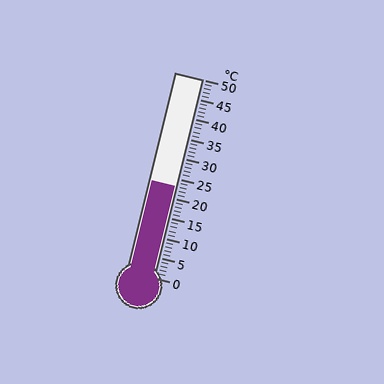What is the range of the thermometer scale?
The thermometer scale ranges from 0°C to 50°C.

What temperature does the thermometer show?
The thermometer shows approximately 23°C.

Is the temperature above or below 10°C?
The temperature is above 10°C.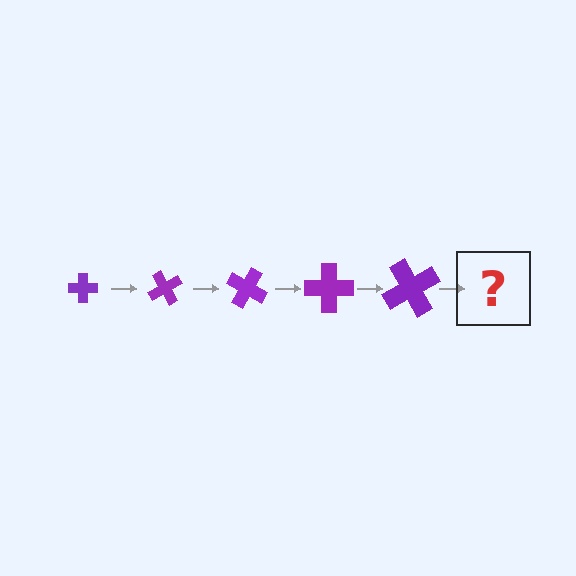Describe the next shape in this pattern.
It should be a cross, larger than the previous one and rotated 300 degrees from the start.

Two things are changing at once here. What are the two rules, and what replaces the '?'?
The two rules are that the cross grows larger each step and it rotates 60 degrees each step. The '?' should be a cross, larger than the previous one and rotated 300 degrees from the start.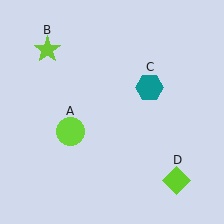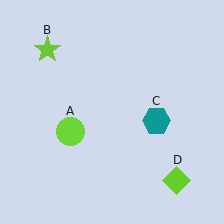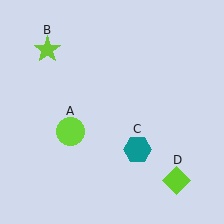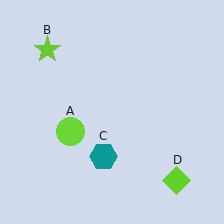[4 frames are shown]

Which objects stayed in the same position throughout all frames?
Lime circle (object A) and lime star (object B) and lime diamond (object D) remained stationary.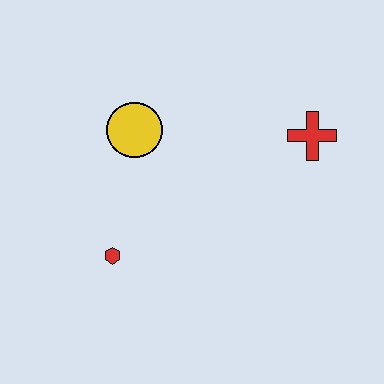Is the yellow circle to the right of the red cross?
No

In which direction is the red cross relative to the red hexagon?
The red cross is to the right of the red hexagon.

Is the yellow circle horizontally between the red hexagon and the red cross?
Yes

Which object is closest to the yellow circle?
The red hexagon is closest to the yellow circle.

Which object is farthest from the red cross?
The red hexagon is farthest from the red cross.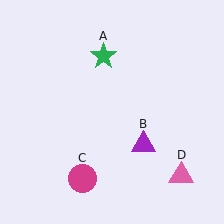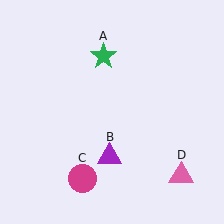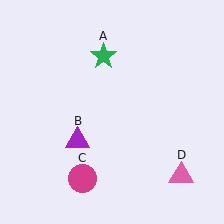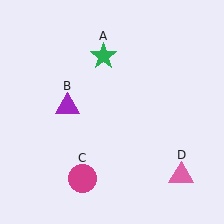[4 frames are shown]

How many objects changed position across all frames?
1 object changed position: purple triangle (object B).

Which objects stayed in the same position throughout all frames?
Green star (object A) and magenta circle (object C) and pink triangle (object D) remained stationary.